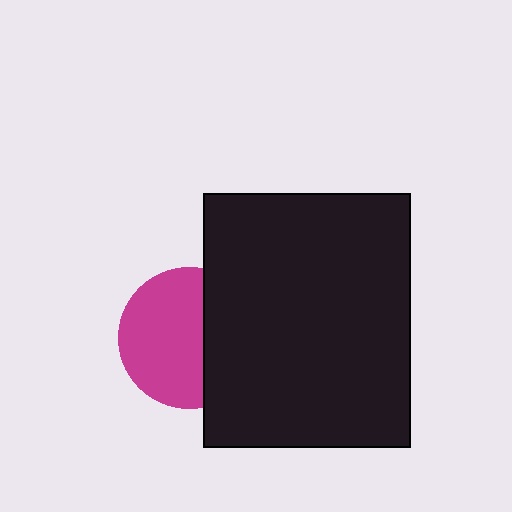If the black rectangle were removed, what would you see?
You would see the complete magenta circle.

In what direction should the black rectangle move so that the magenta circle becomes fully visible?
The black rectangle should move right. That is the shortest direction to clear the overlap and leave the magenta circle fully visible.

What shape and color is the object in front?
The object in front is a black rectangle.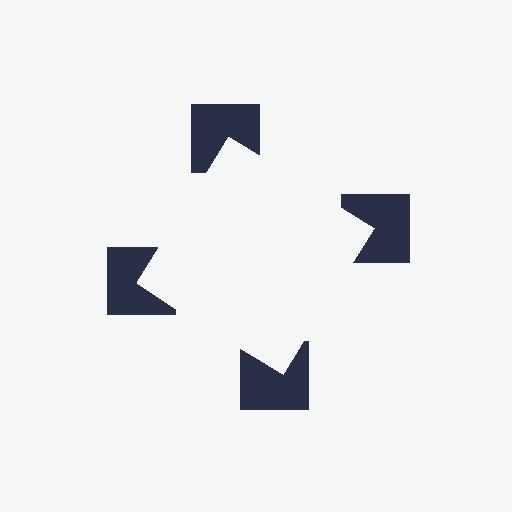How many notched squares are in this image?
There are 4 — one at each vertex of the illusory square.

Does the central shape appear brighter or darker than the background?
It typically appears slightly brighter than the background, even though no actual brightness change is drawn.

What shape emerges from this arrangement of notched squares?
An illusory square — its edges are inferred from the aligned wedge cuts in the notched squares, not physically drawn.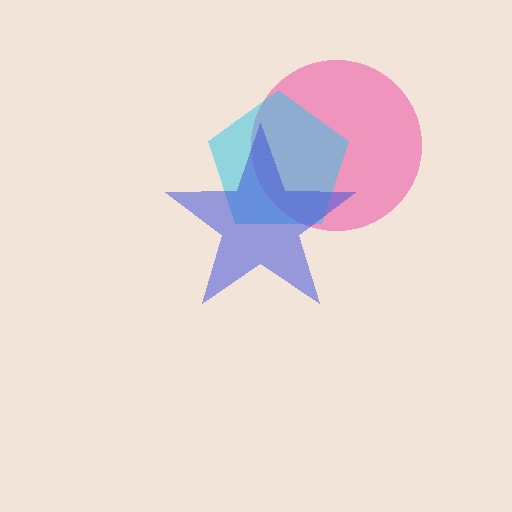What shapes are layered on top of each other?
The layered shapes are: a pink circle, a cyan pentagon, a blue star.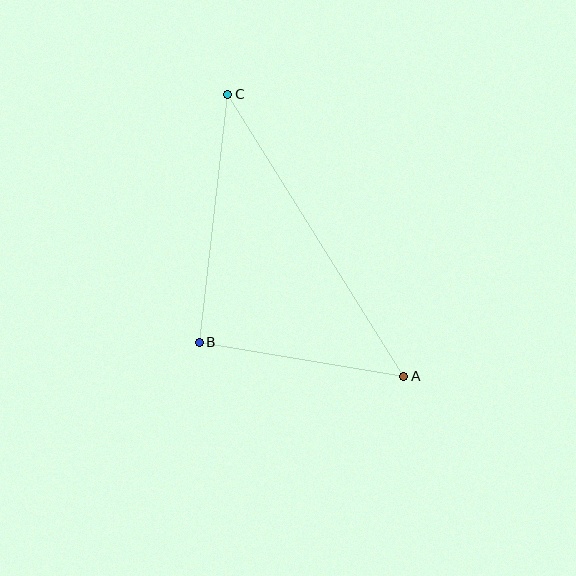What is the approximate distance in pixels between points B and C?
The distance between B and C is approximately 250 pixels.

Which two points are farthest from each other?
Points A and C are farthest from each other.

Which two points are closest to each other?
Points A and B are closest to each other.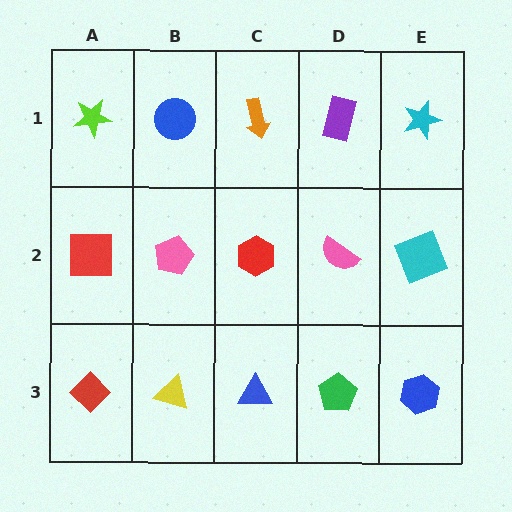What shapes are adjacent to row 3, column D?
A pink semicircle (row 2, column D), a blue triangle (row 3, column C), a blue hexagon (row 3, column E).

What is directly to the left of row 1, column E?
A purple rectangle.